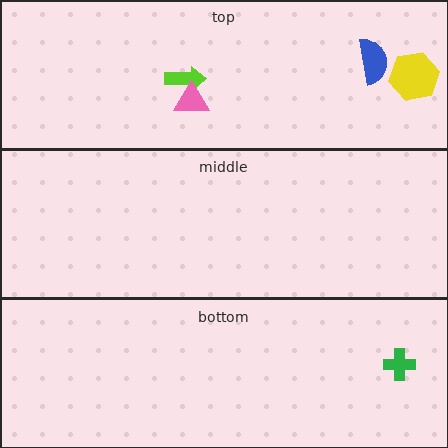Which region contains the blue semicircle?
The top region.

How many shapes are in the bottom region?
1.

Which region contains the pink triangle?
The top region.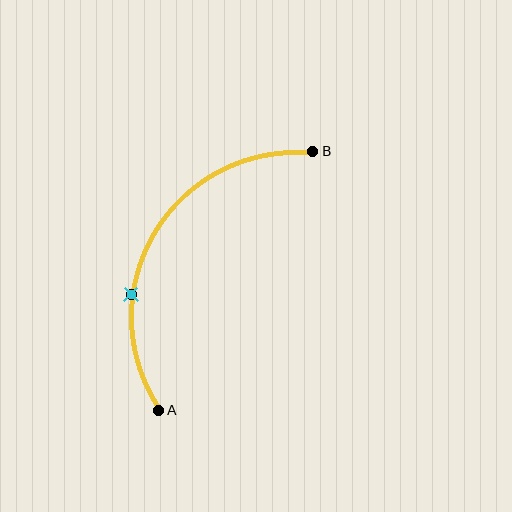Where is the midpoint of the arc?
The arc midpoint is the point on the curve farthest from the straight line joining A and B. It sits to the left of that line.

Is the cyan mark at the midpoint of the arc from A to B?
No. The cyan mark lies on the arc but is closer to endpoint A. The arc midpoint would be at the point on the curve equidistant along the arc from both A and B.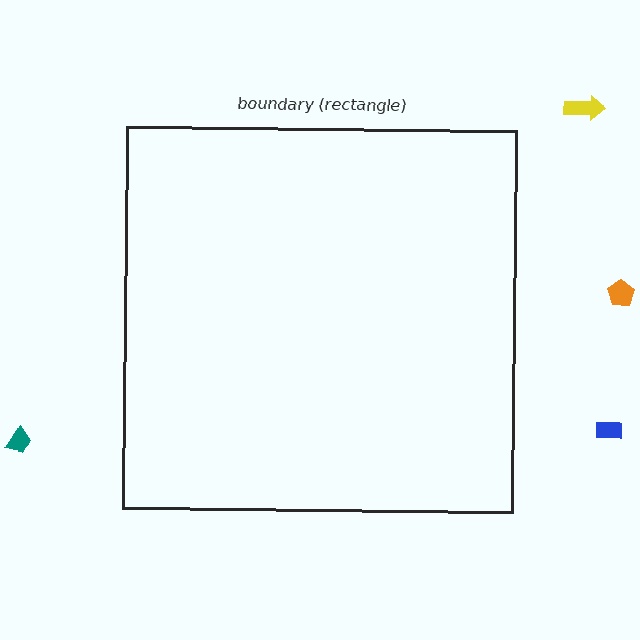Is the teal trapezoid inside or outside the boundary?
Outside.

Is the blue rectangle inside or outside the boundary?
Outside.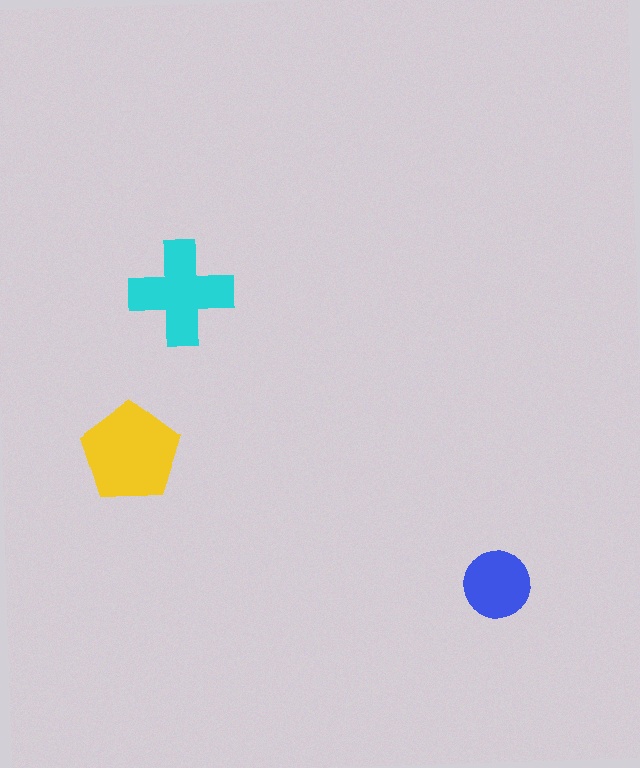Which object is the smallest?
The blue circle.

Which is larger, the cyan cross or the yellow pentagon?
The yellow pentagon.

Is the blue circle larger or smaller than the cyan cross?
Smaller.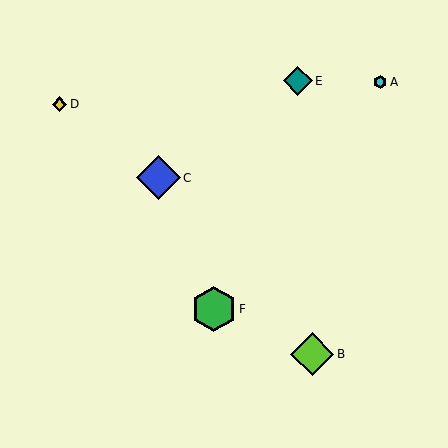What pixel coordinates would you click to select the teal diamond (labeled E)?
Click at (298, 81) to select the teal diamond E.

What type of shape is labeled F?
Shape F is a green hexagon.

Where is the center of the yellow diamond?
The center of the yellow diamond is at (60, 104).